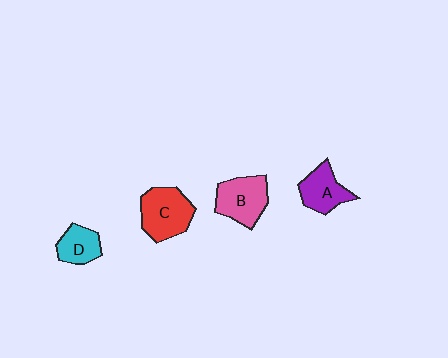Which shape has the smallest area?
Shape D (cyan).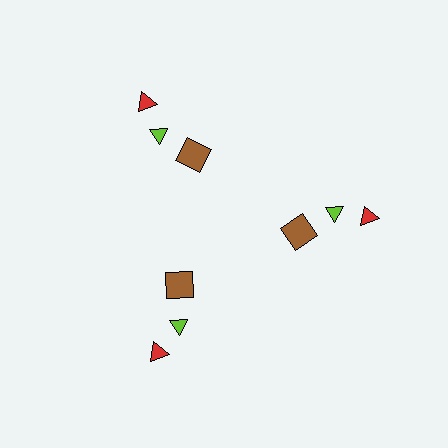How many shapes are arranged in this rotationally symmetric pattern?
There are 9 shapes, arranged in 3 groups of 3.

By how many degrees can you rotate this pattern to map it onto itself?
The pattern maps onto itself every 120 degrees of rotation.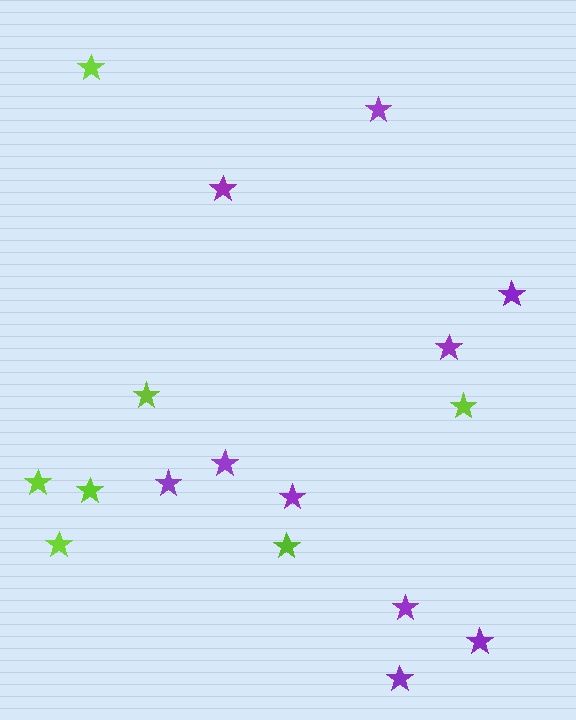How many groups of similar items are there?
There are 2 groups: one group of lime stars (7) and one group of purple stars (10).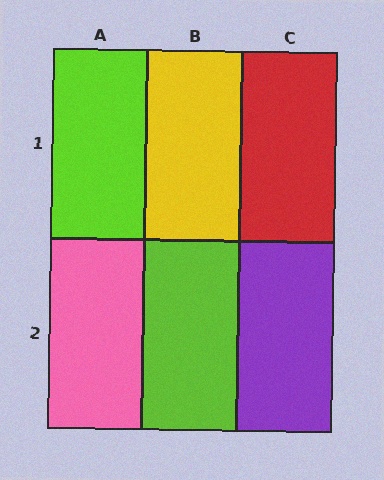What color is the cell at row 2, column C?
Purple.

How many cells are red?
1 cell is red.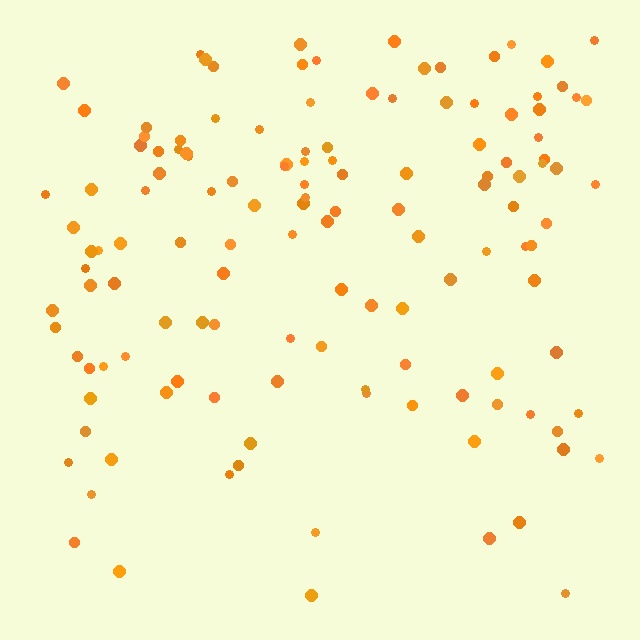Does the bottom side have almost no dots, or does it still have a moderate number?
Still a moderate number, just noticeably fewer than the top.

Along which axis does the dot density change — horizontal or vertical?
Vertical.